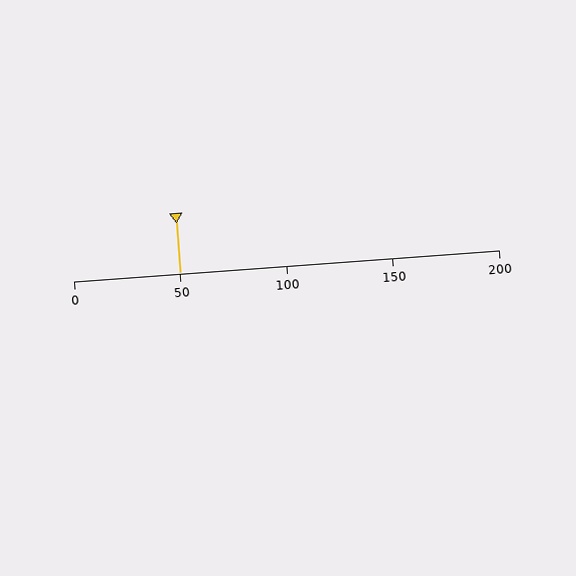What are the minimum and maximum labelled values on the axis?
The axis runs from 0 to 200.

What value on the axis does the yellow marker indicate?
The marker indicates approximately 50.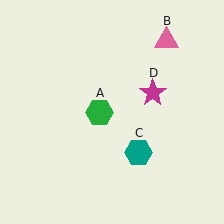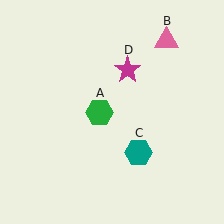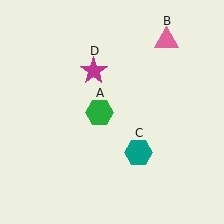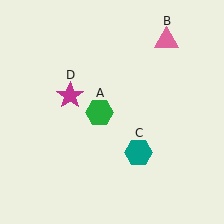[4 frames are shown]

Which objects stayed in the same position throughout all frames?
Green hexagon (object A) and pink triangle (object B) and teal hexagon (object C) remained stationary.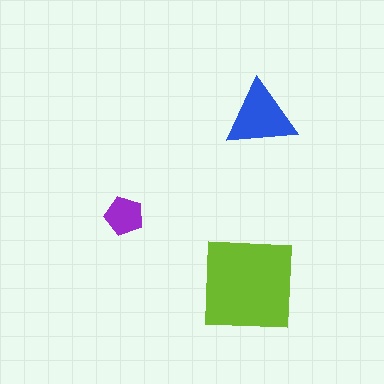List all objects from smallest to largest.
The purple pentagon, the blue triangle, the lime square.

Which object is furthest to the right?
The blue triangle is rightmost.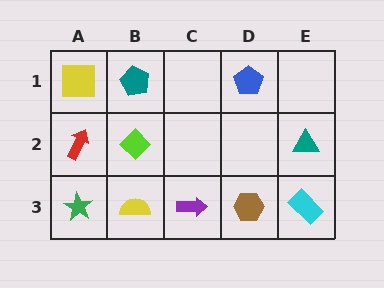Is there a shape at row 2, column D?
No, that cell is empty.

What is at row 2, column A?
A red arrow.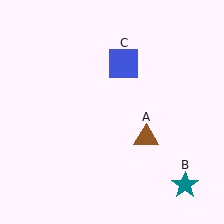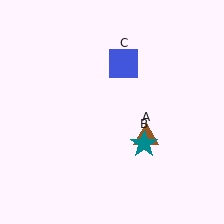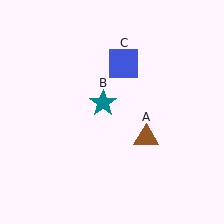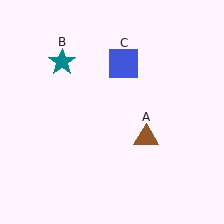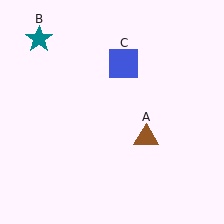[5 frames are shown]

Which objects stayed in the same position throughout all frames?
Brown triangle (object A) and blue square (object C) remained stationary.